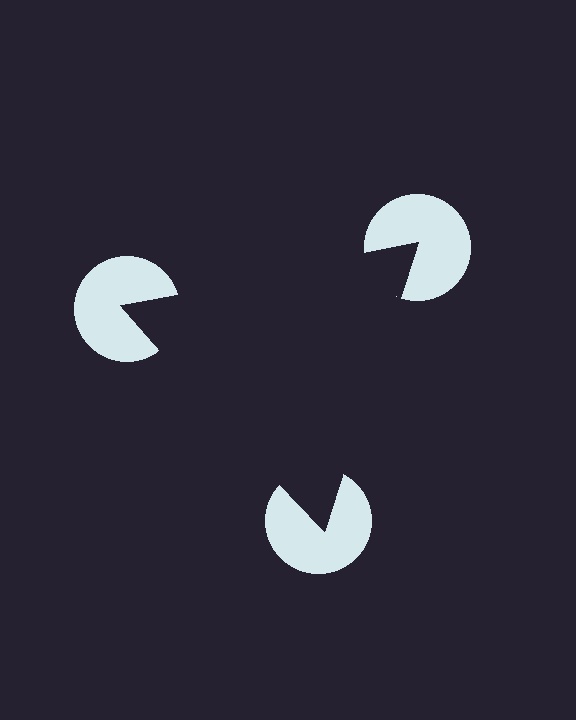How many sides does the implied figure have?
3 sides.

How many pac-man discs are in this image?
There are 3 — one at each vertex of the illusory triangle.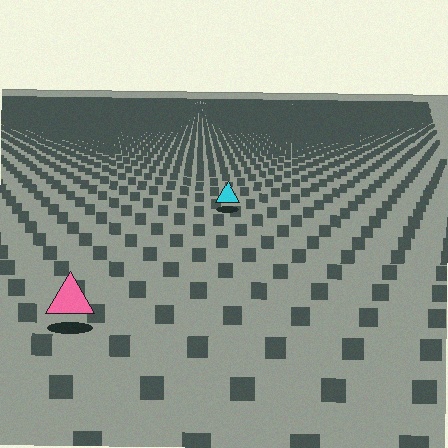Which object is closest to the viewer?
The pink triangle is closest. The texture marks near it are larger and more spread out.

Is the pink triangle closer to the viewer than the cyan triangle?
Yes. The pink triangle is closer — you can tell from the texture gradient: the ground texture is coarser near it.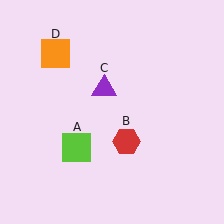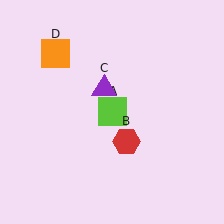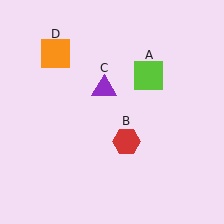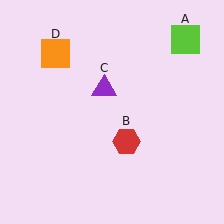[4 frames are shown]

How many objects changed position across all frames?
1 object changed position: lime square (object A).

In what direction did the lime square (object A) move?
The lime square (object A) moved up and to the right.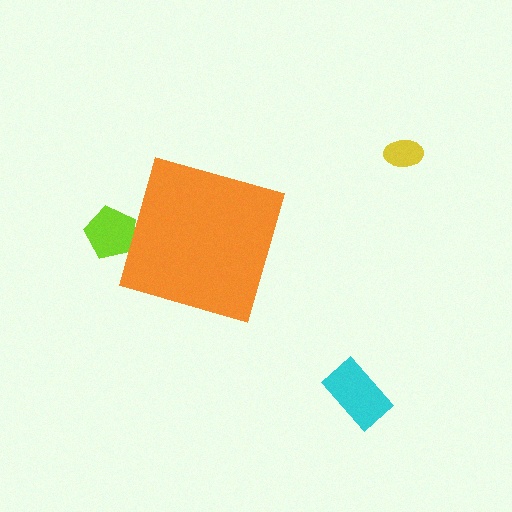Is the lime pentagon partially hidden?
Yes, the lime pentagon is partially hidden behind the orange diamond.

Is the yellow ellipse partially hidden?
No, the yellow ellipse is fully visible.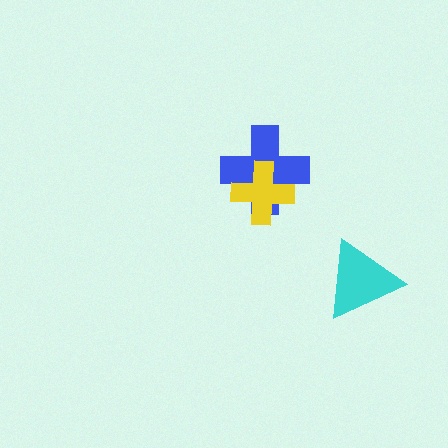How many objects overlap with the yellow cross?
1 object overlaps with the yellow cross.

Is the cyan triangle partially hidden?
No, no other shape covers it.